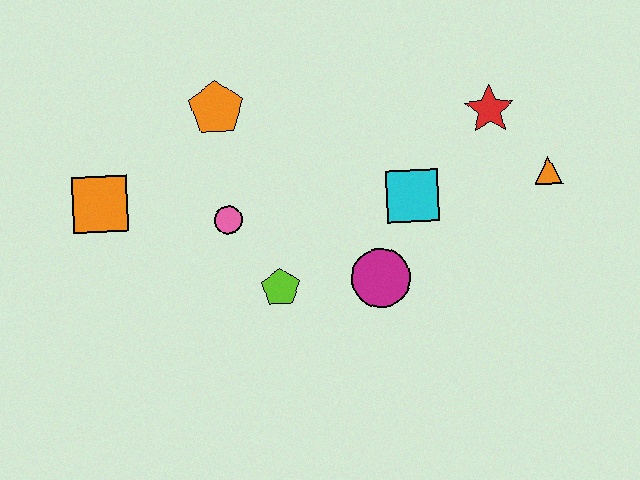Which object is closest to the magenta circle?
The cyan square is closest to the magenta circle.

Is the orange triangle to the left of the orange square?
No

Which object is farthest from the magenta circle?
The orange square is farthest from the magenta circle.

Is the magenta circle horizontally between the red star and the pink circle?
Yes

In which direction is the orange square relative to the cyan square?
The orange square is to the left of the cyan square.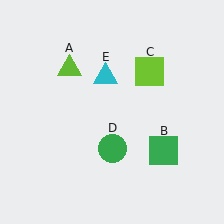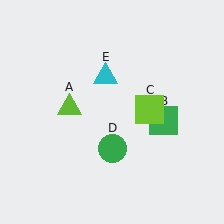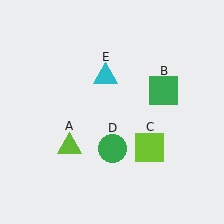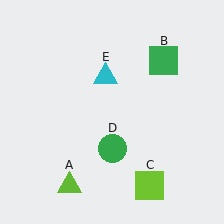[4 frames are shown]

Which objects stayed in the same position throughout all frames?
Green circle (object D) and cyan triangle (object E) remained stationary.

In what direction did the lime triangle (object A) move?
The lime triangle (object A) moved down.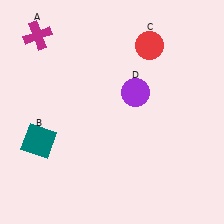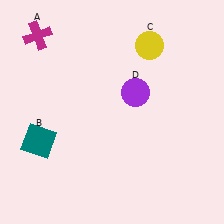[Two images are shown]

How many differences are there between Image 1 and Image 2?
There is 1 difference between the two images.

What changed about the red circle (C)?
In Image 1, C is red. In Image 2, it changed to yellow.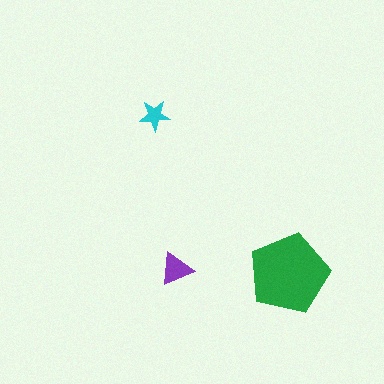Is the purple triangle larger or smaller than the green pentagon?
Smaller.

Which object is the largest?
The green pentagon.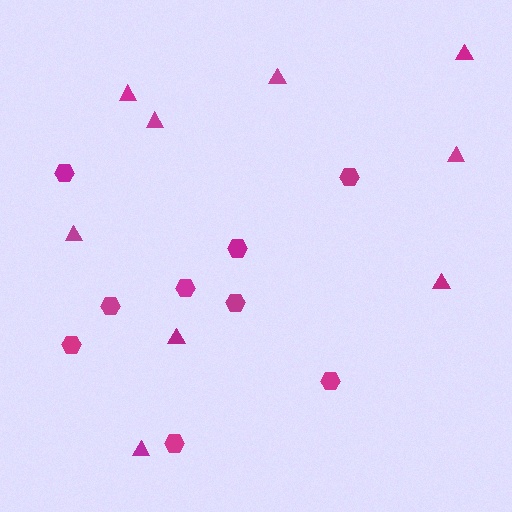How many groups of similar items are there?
There are 2 groups: one group of hexagons (9) and one group of triangles (9).